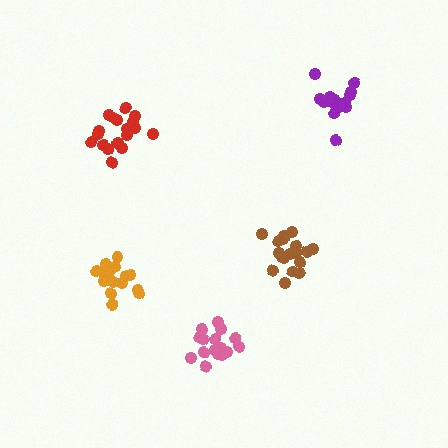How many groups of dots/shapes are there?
There are 5 groups.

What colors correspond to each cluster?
The clusters are colored: red, brown, orange, pink, purple.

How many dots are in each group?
Group 1: 18 dots, Group 2: 18 dots, Group 3: 18 dots, Group 4: 16 dots, Group 5: 17 dots (87 total).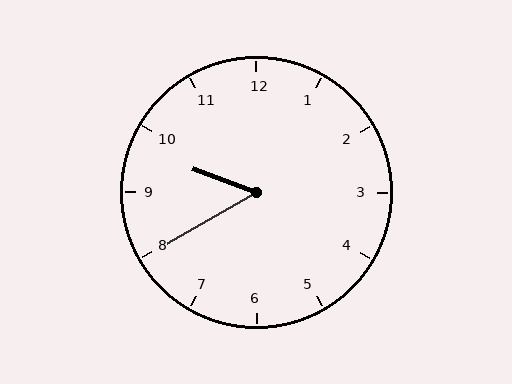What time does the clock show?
9:40.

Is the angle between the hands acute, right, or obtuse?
It is acute.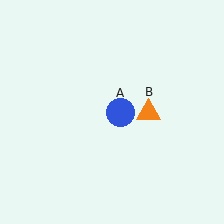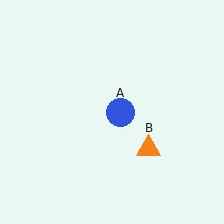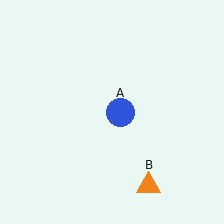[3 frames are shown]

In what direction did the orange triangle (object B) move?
The orange triangle (object B) moved down.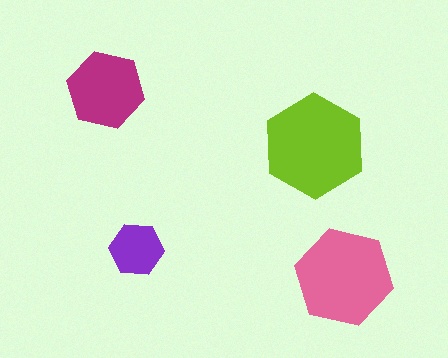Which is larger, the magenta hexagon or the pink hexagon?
The pink one.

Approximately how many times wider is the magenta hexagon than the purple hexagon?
About 1.5 times wider.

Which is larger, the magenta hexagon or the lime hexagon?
The lime one.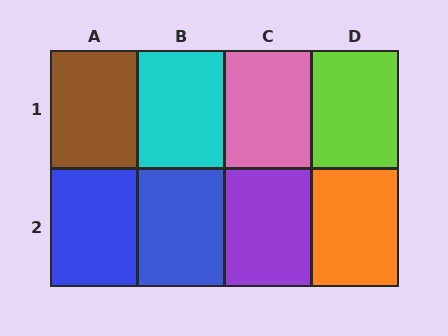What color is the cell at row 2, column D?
Orange.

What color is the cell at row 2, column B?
Blue.